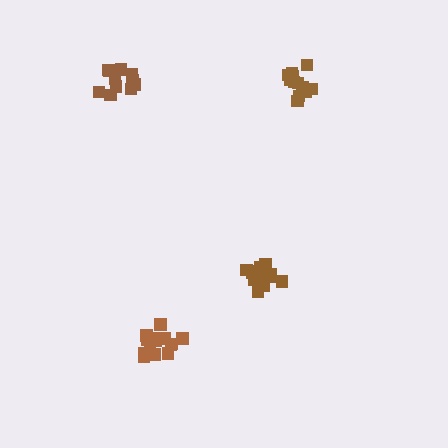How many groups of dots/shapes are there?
There are 4 groups.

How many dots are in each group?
Group 1: 14 dots, Group 2: 12 dots, Group 3: 11 dots, Group 4: 15 dots (52 total).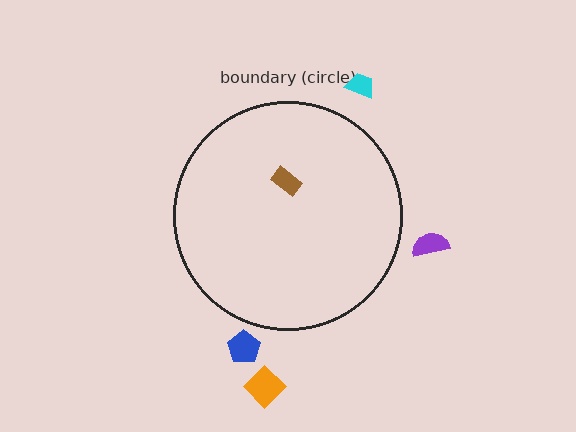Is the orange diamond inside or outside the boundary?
Outside.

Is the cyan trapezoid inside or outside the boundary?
Outside.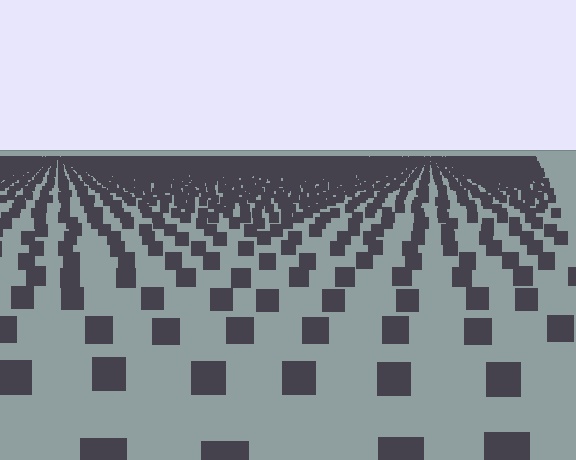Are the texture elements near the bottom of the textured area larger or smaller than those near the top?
Larger. Near the bottom, elements are closer to the viewer and appear at a bigger on-screen size.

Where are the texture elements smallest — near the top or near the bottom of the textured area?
Near the top.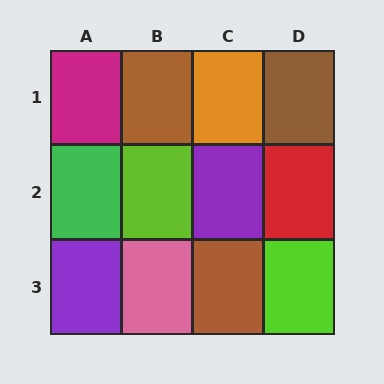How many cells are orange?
1 cell is orange.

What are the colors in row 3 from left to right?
Purple, pink, brown, lime.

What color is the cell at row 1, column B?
Brown.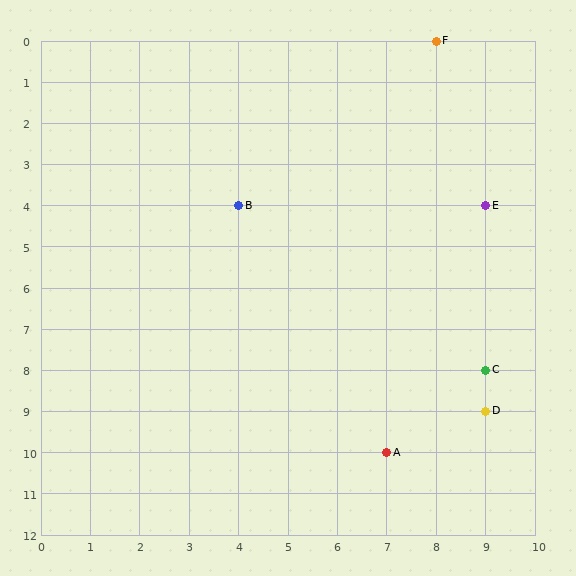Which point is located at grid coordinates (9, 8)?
Point C is at (9, 8).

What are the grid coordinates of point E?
Point E is at grid coordinates (9, 4).